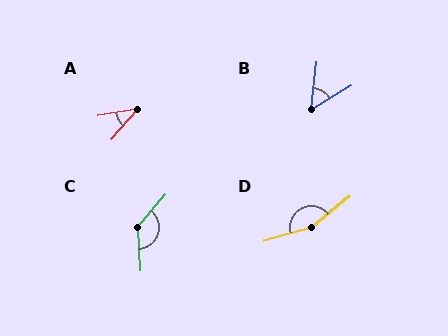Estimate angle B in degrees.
Approximately 53 degrees.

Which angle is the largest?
D, at approximately 156 degrees.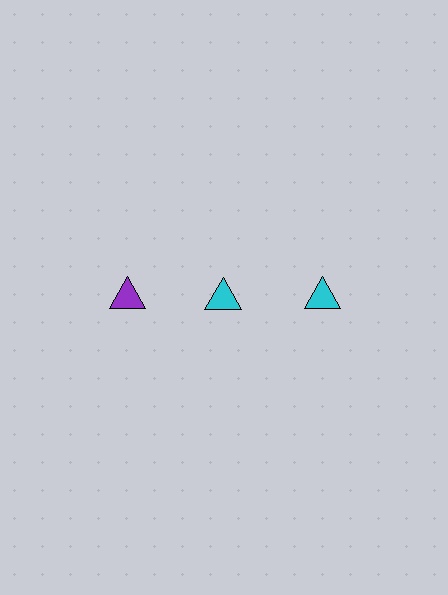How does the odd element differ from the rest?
It has a different color: purple instead of cyan.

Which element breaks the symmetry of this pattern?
The purple triangle in the top row, leftmost column breaks the symmetry. All other shapes are cyan triangles.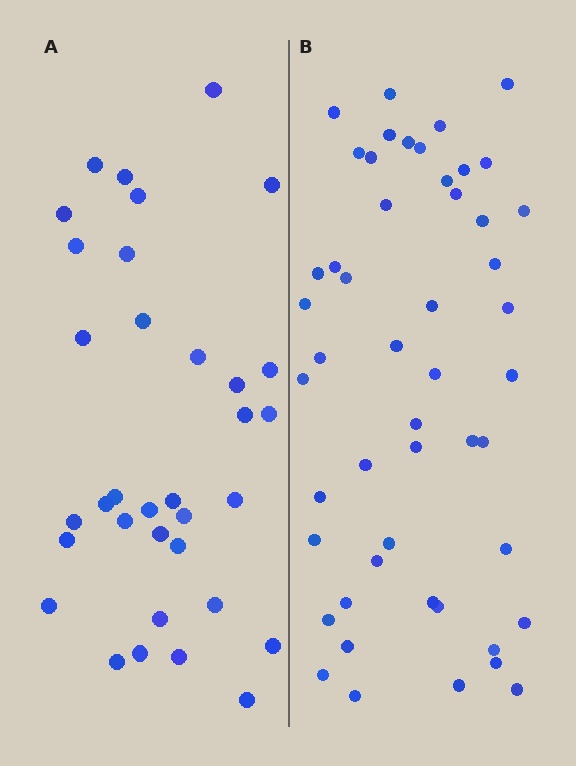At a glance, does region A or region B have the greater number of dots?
Region B (the right region) has more dots.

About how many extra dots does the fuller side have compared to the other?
Region B has approximately 15 more dots than region A.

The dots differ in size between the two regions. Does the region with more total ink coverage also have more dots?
No. Region A has more total ink coverage because its dots are larger, but region B actually contains more individual dots. Total area can be misleading — the number of items is what matters here.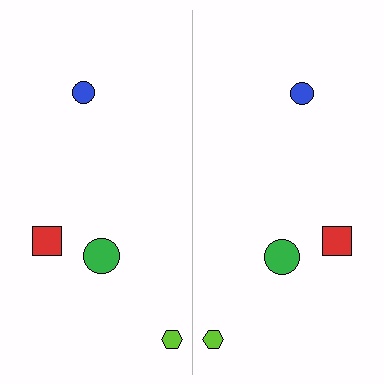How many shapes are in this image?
There are 8 shapes in this image.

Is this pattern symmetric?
Yes, this pattern has bilateral (reflection) symmetry.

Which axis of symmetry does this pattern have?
The pattern has a vertical axis of symmetry running through the center of the image.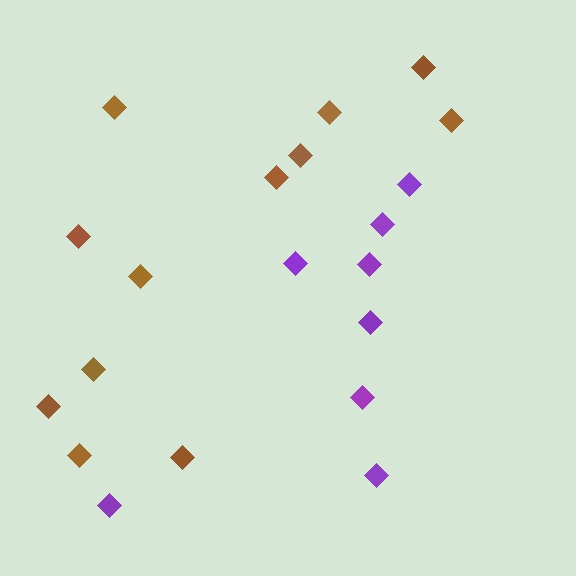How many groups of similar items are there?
There are 2 groups: one group of purple diamonds (8) and one group of brown diamonds (12).